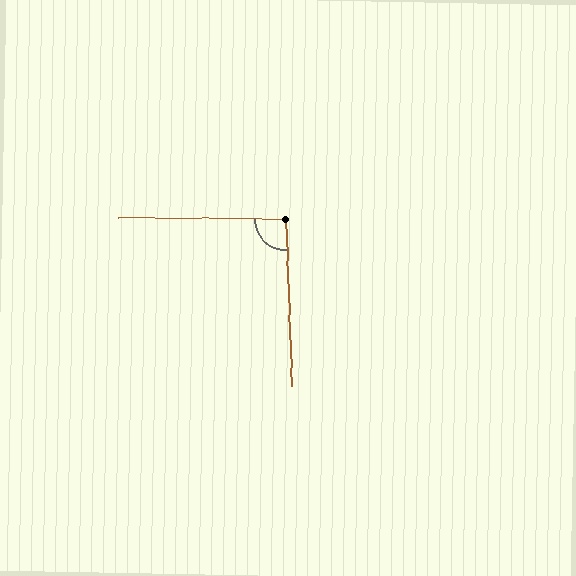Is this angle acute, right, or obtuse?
It is approximately a right angle.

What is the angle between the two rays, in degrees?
Approximately 93 degrees.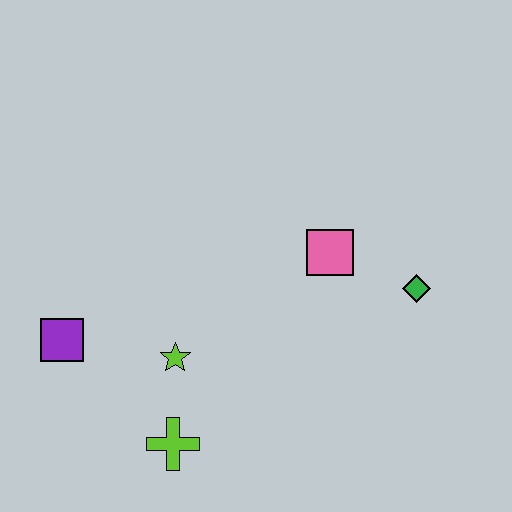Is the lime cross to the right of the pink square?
No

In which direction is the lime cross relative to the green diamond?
The lime cross is to the left of the green diamond.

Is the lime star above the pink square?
No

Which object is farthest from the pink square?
The purple square is farthest from the pink square.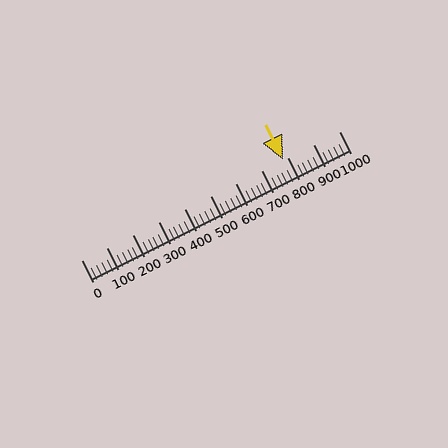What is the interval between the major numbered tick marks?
The major tick marks are spaced 100 units apart.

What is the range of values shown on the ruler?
The ruler shows values from 0 to 1000.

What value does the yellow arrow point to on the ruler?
The yellow arrow points to approximately 784.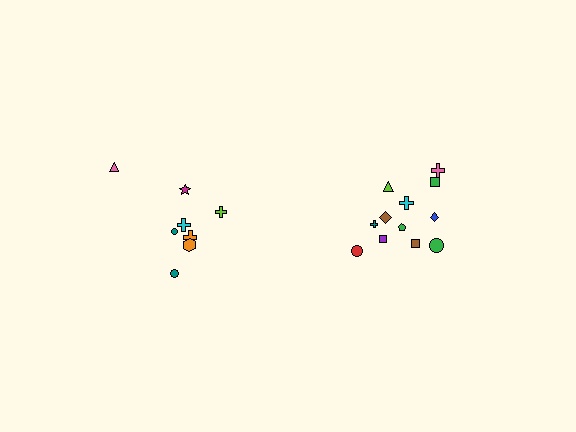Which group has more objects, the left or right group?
The right group.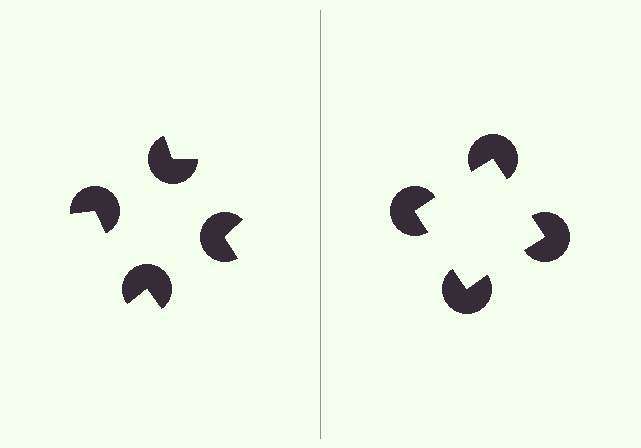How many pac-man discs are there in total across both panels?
8 — 4 on each side.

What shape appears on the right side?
An illusory square.